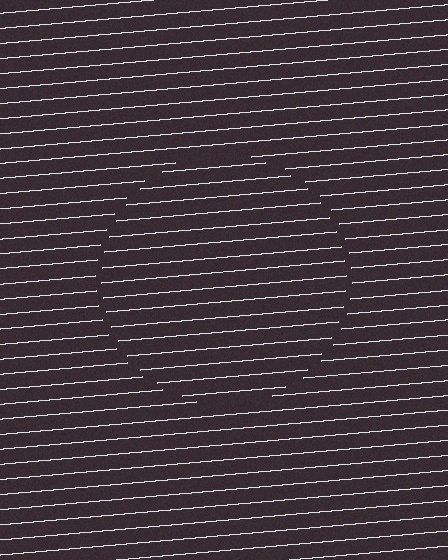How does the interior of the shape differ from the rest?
The interior of the shape contains the same grating, shifted by half a period — the contour is defined by the phase discontinuity where line-ends from the inner and outer gratings abut.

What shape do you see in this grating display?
An illusory circle. The interior of the shape contains the same grating, shifted by half a period — the contour is defined by the phase discontinuity where line-ends from the inner and outer gratings abut.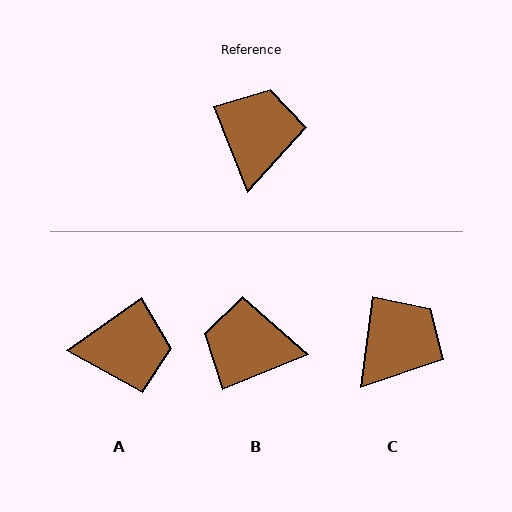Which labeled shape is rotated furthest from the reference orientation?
B, about 91 degrees away.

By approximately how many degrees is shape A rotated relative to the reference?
Approximately 77 degrees clockwise.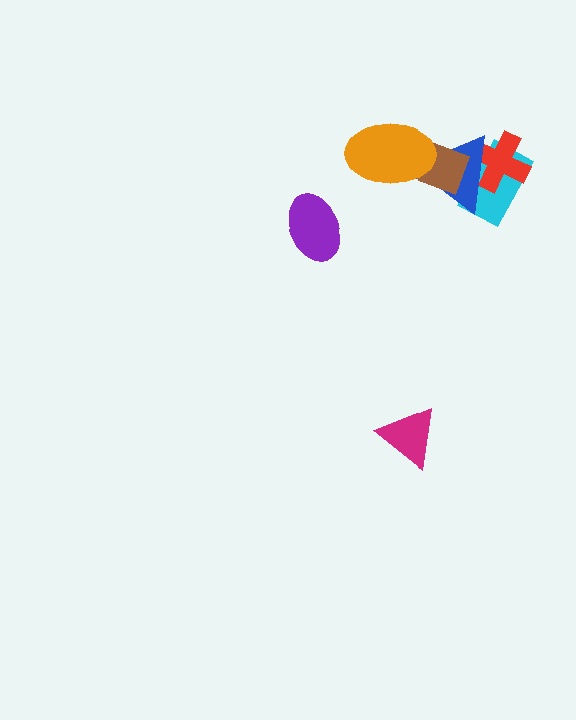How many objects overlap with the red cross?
2 objects overlap with the red cross.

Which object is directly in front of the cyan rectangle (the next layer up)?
The red cross is directly in front of the cyan rectangle.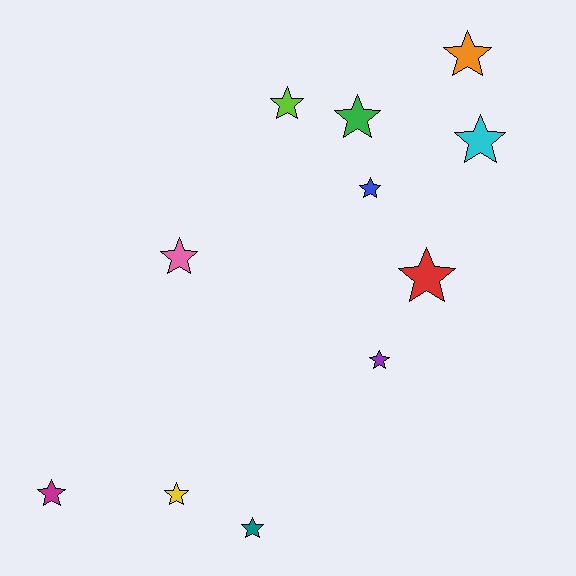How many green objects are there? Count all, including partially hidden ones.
There is 1 green object.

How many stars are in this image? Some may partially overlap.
There are 11 stars.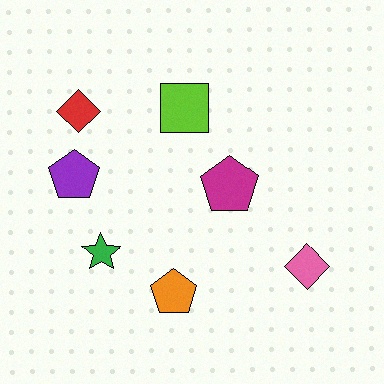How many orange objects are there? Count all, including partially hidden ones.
There is 1 orange object.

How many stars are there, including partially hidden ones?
There is 1 star.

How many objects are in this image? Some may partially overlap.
There are 7 objects.